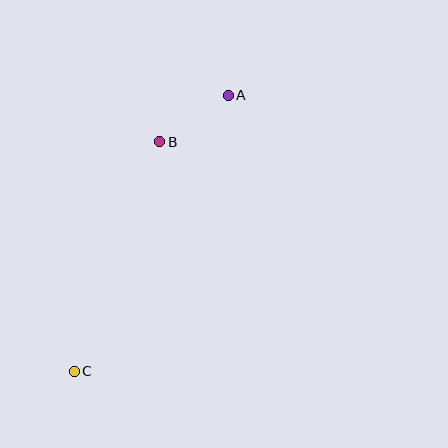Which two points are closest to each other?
Points A and B are closest to each other.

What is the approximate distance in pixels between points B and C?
The distance between B and C is approximately 245 pixels.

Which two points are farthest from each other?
Points A and C are farthest from each other.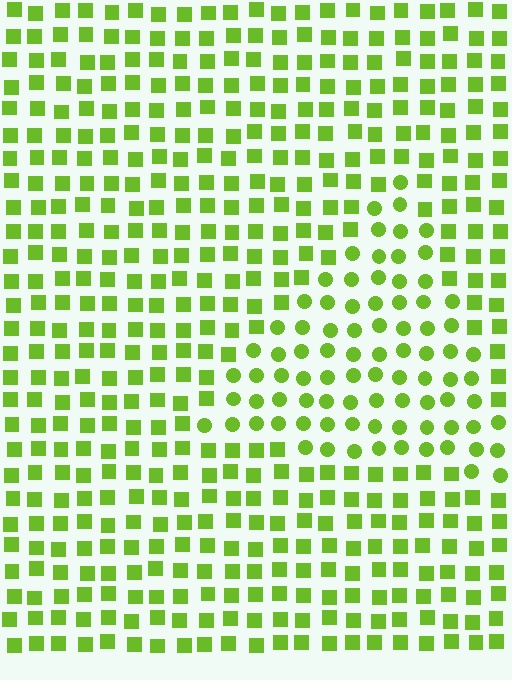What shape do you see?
I see a triangle.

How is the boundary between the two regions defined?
The boundary is defined by a change in element shape: circles inside vs. squares outside. All elements share the same color and spacing.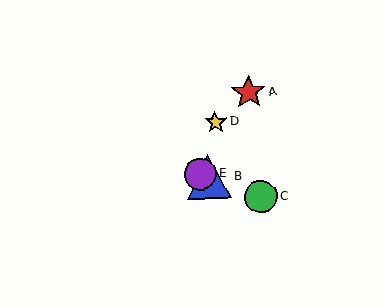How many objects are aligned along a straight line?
3 objects (B, C, E) are aligned along a straight line.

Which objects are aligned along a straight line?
Objects B, C, E are aligned along a straight line.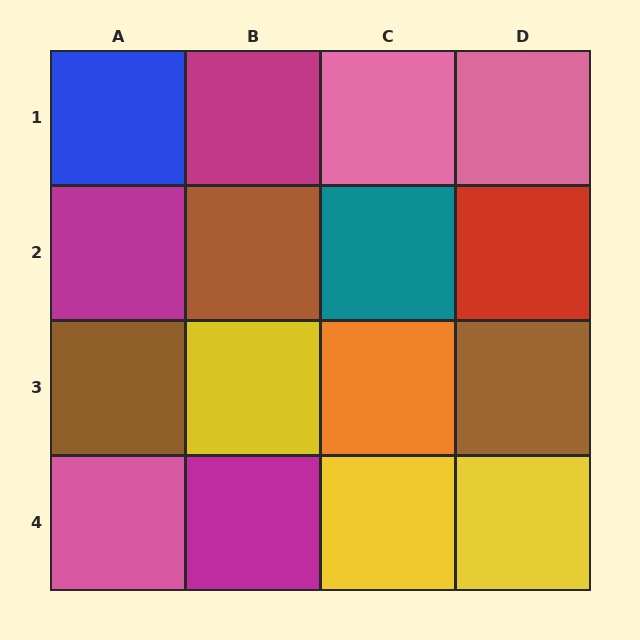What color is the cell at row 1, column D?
Pink.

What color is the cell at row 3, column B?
Yellow.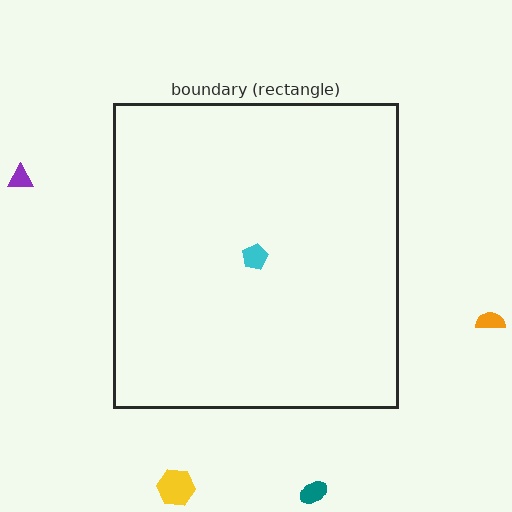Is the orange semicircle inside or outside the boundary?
Outside.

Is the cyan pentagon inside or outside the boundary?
Inside.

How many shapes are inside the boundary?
1 inside, 4 outside.